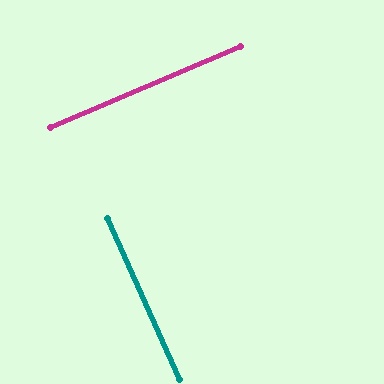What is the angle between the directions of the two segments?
Approximately 89 degrees.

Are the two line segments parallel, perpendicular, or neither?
Perpendicular — they meet at approximately 89°.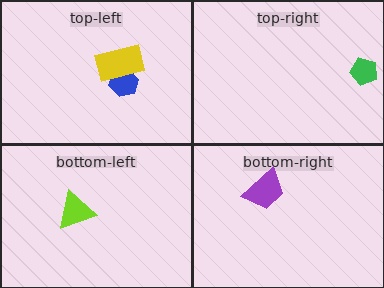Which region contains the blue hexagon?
The top-left region.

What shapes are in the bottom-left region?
The lime triangle.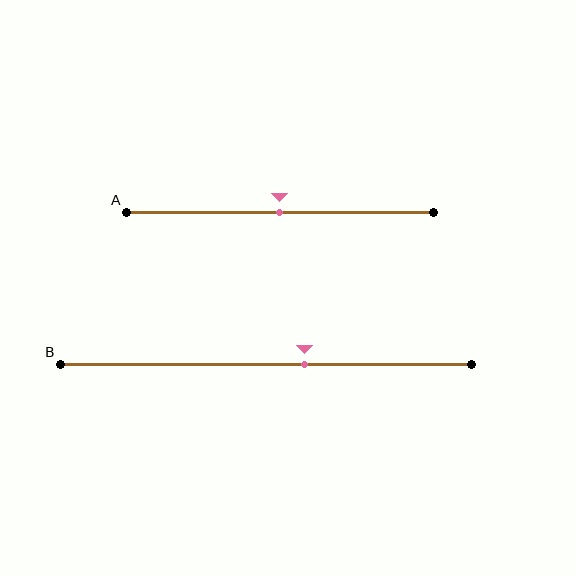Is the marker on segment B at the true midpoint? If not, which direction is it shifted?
No, the marker on segment B is shifted to the right by about 9% of the segment length.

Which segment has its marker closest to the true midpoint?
Segment A has its marker closest to the true midpoint.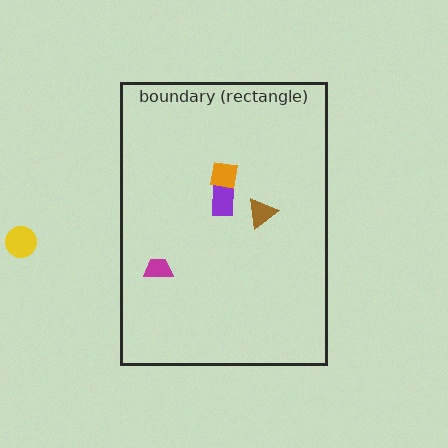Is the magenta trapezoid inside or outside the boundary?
Inside.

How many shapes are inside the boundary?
4 inside, 1 outside.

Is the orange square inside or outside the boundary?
Inside.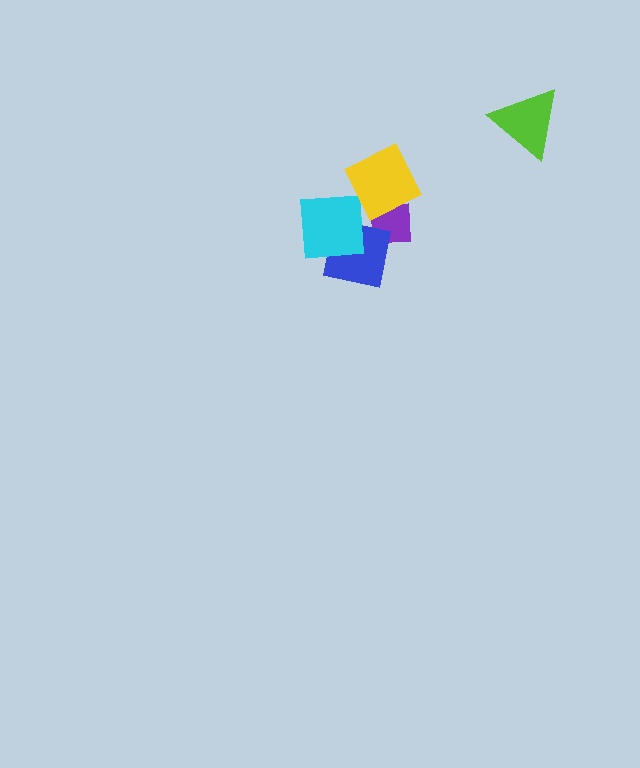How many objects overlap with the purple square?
3 objects overlap with the purple square.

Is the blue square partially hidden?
Yes, it is partially covered by another shape.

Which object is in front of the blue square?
The cyan square is in front of the blue square.